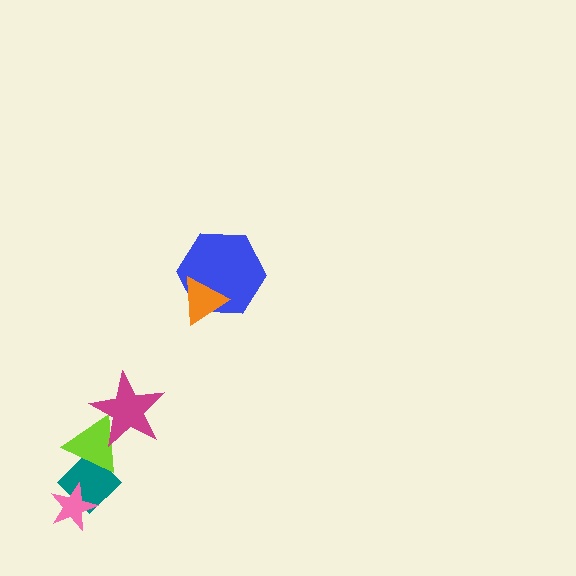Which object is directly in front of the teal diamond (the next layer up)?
The pink star is directly in front of the teal diamond.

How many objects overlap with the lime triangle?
2 objects overlap with the lime triangle.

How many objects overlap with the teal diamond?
2 objects overlap with the teal diamond.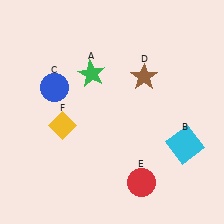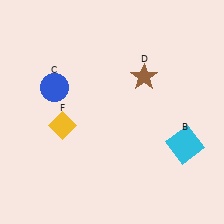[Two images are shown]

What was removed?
The green star (A), the red circle (E) were removed in Image 2.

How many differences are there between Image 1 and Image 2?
There are 2 differences between the two images.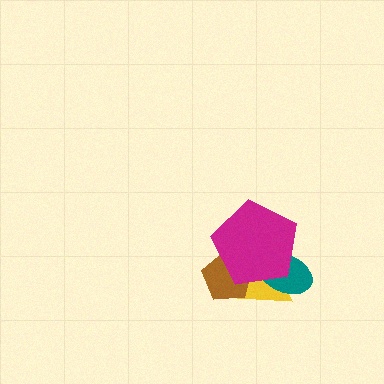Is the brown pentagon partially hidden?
Yes, it is partially covered by another shape.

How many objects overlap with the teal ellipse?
2 objects overlap with the teal ellipse.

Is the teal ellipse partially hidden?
Yes, it is partially covered by another shape.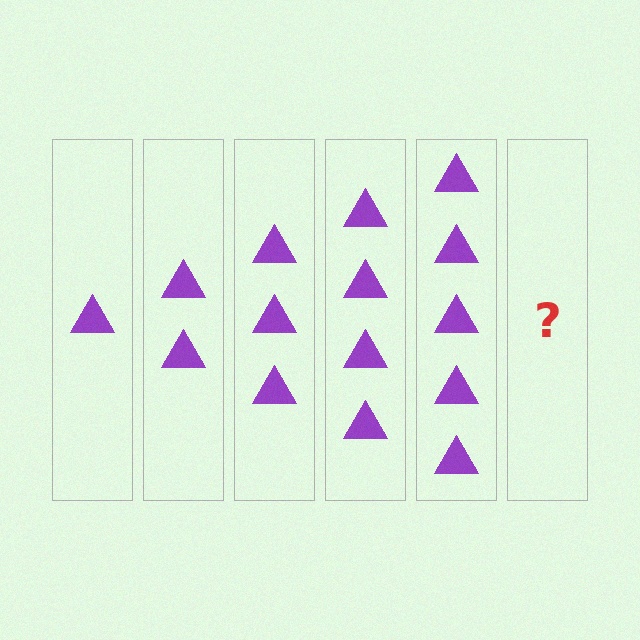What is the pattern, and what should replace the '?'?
The pattern is that each step adds one more triangle. The '?' should be 6 triangles.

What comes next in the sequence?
The next element should be 6 triangles.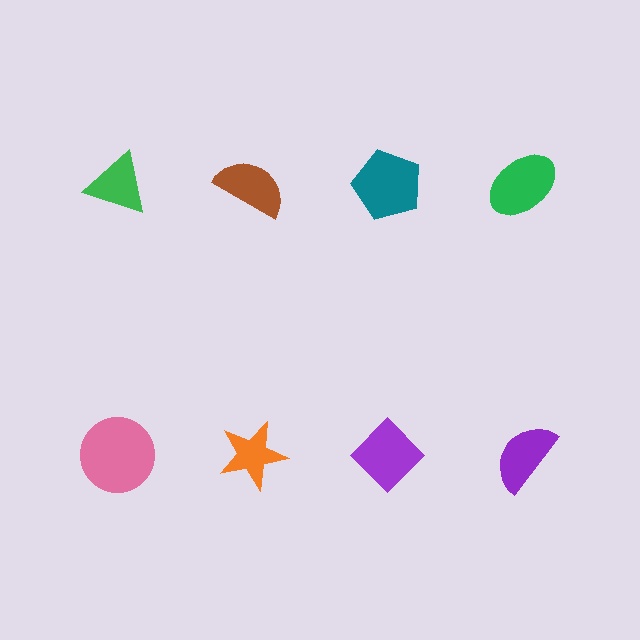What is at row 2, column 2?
An orange star.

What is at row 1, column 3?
A teal pentagon.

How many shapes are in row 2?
4 shapes.